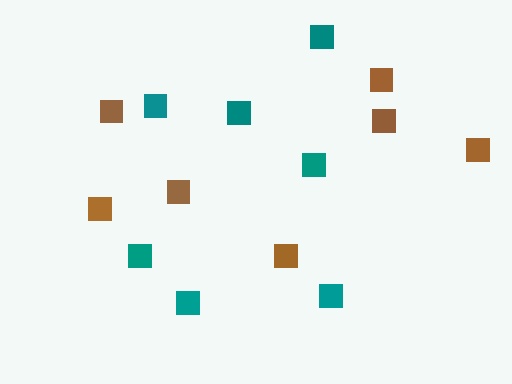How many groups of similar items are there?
There are 2 groups: one group of brown squares (7) and one group of teal squares (7).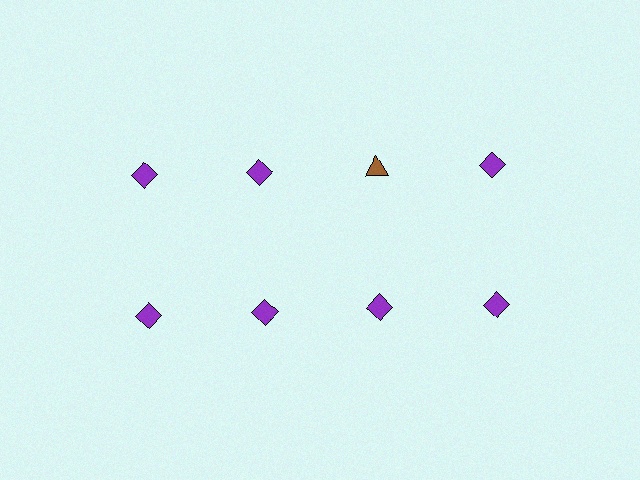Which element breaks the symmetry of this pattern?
The brown triangle in the top row, center column breaks the symmetry. All other shapes are purple diamonds.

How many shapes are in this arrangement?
There are 8 shapes arranged in a grid pattern.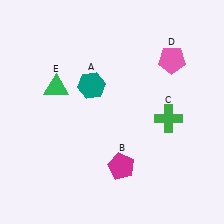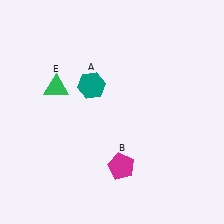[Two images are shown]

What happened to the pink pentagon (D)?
The pink pentagon (D) was removed in Image 2. It was in the top-right area of Image 1.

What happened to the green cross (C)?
The green cross (C) was removed in Image 2. It was in the bottom-right area of Image 1.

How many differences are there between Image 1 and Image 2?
There are 2 differences between the two images.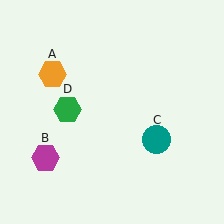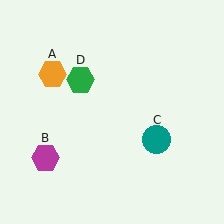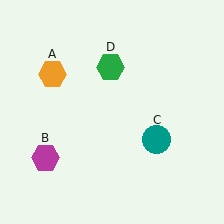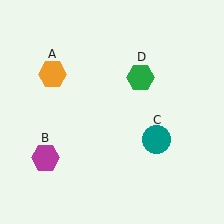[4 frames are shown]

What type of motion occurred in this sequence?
The green hexagon (object D) rotated clockwise around the center of the scene.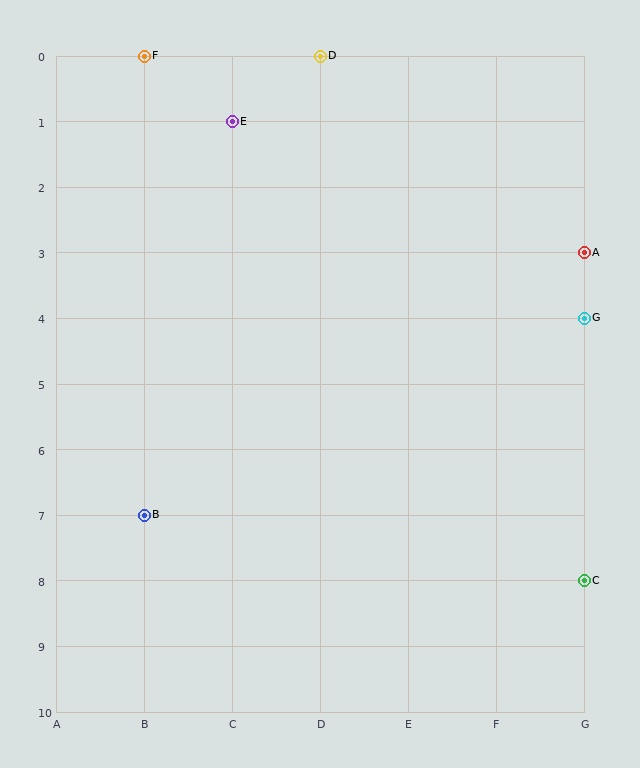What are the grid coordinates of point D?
Point D is at grid coordinates (D, 0).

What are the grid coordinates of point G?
Point G is at grid coordinates (G, 4).